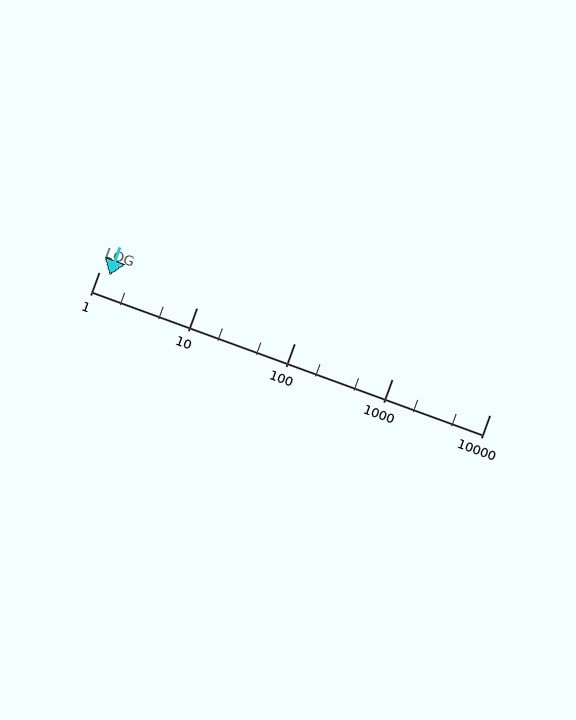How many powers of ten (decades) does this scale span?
The scale spans 4 decades, from 1 to 10000.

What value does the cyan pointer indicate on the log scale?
The pointer indicates approximately 1.3.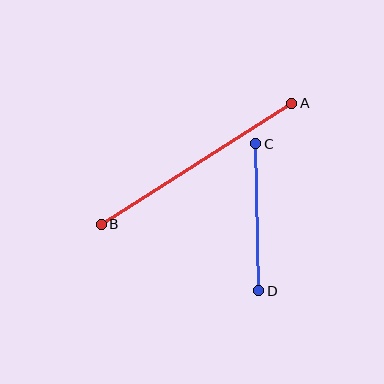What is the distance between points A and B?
The distance is approximately 226 pixels.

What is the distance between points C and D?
The distance is approximately 147 pixels.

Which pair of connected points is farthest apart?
Points A and B are farthest apart.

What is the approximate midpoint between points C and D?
The midpoint is at approximately (257, 217) pixels.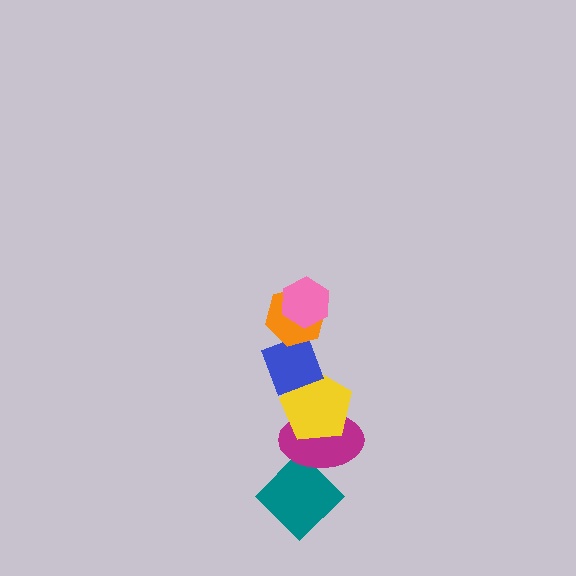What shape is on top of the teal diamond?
The magenta ellipse is on top of the teal diamond.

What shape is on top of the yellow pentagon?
The blue diamond is on top of the yellow pentagon.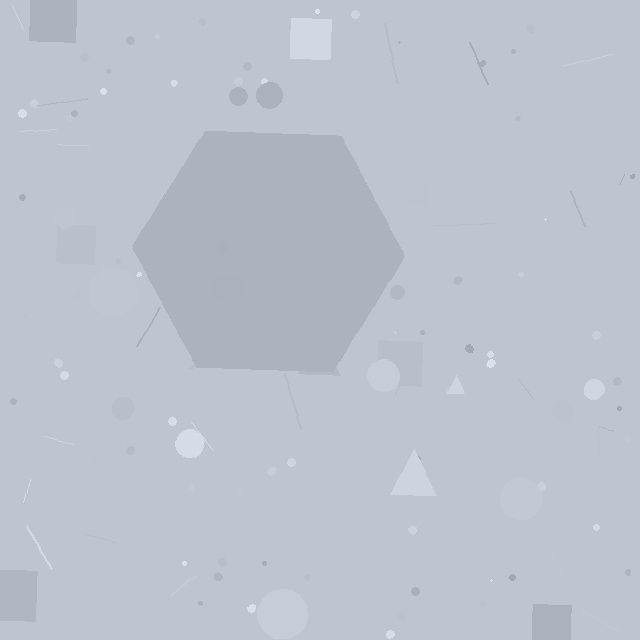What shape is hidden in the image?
A hexagon is hidden in the image.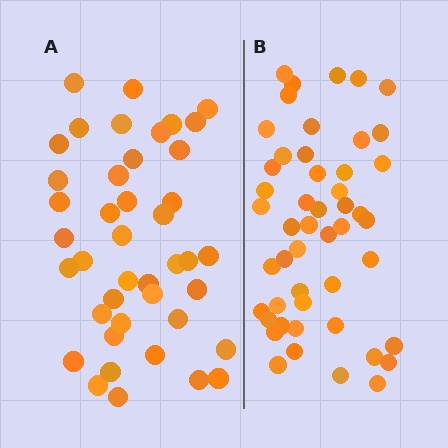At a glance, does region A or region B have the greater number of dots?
Region B (the right region) has more dots.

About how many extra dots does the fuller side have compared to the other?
Region B has roughly 8 or so more dots than region A.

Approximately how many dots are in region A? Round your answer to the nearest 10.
About 40 dots. (The exact count is 42, which rounds to 40.)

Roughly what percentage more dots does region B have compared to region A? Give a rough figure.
About 15% more.